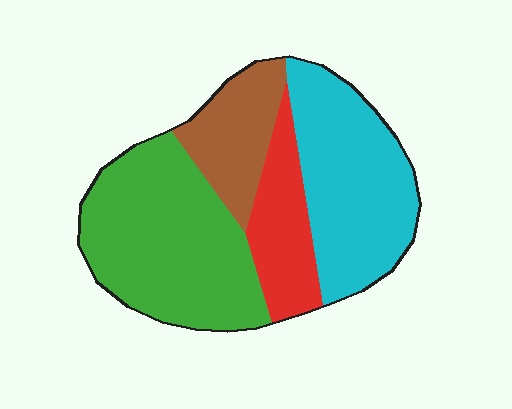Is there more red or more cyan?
Cyan.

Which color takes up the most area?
Green, at roughly 40%.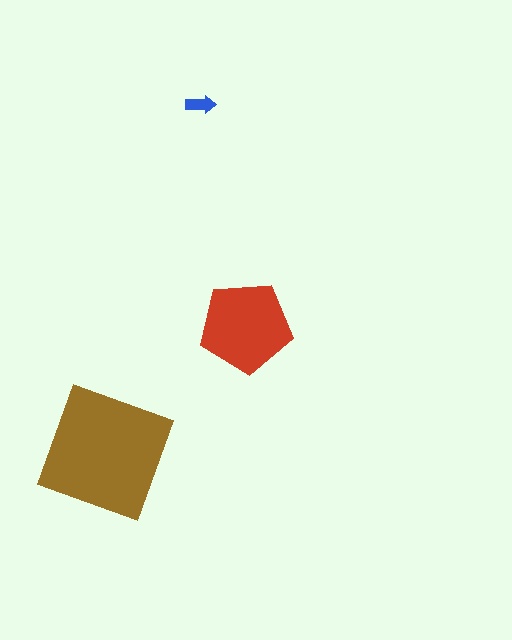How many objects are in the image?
There are 3 objects in the image.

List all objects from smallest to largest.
The blue arrow, the red pentagon, the brown square.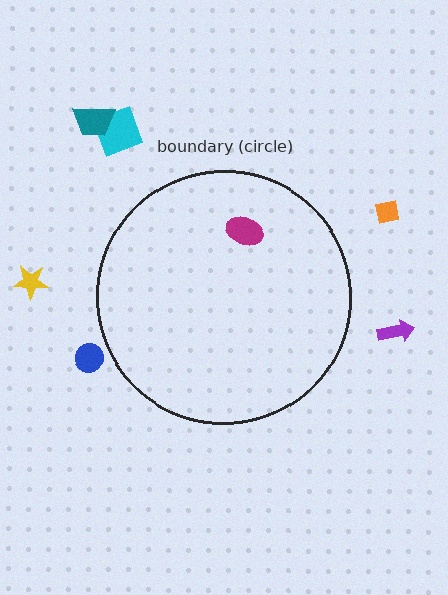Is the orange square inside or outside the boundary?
Outside.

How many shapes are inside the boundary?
1 inside, 6 outside.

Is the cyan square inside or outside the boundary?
Outside.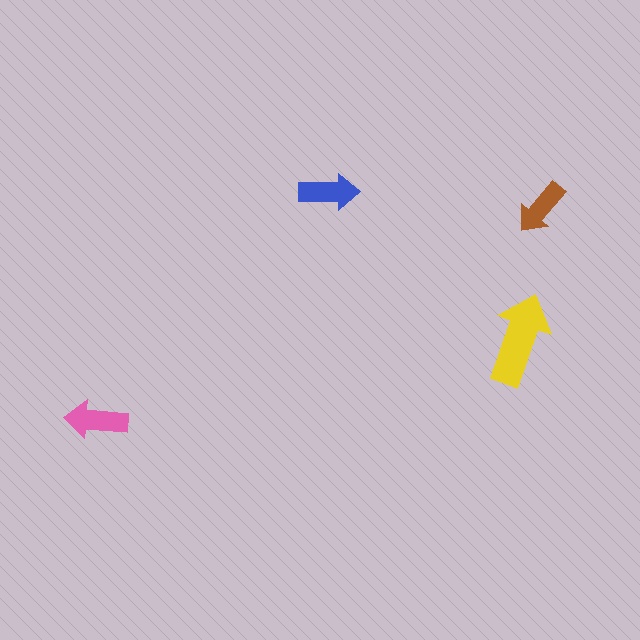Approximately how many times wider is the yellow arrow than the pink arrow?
About 1.5 times wider.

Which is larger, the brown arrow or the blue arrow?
The blue one.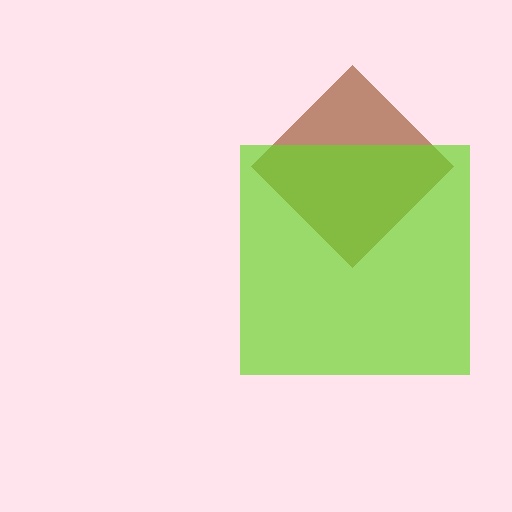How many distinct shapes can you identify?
There are 2 distinct shapes: a brown diamond, a lime square.